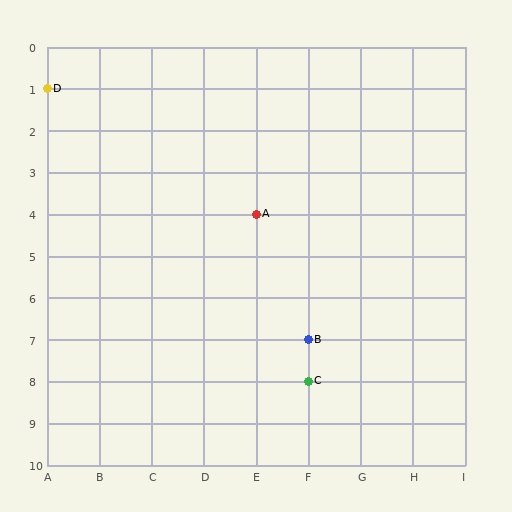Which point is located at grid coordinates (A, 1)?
Point D is at (A, 1).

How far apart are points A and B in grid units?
Points A and B are 1 column and 3 rows apart (about 3.2 grid units diagonally).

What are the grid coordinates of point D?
Point D is at grid coordinates (A, 1).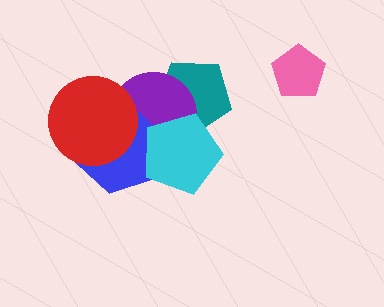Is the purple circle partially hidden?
Yes, it is partially covered by another shape.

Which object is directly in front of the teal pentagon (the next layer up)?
The purple circle is directly in front of the teal pentagon.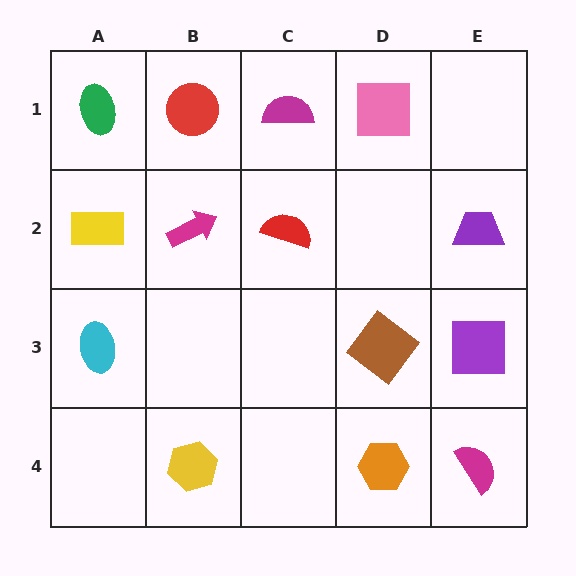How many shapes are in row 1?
4 shapes.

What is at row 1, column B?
A red circle.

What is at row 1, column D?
A pink square.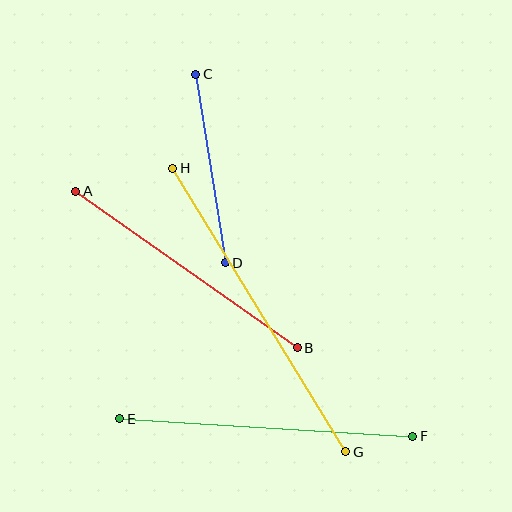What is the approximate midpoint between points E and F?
The midpoint is at approximately (266, 428) pixels.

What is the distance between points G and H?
The distance is approximately 332 pixels.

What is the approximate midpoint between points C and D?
The midpoint is at approximately (211, 168) pixels.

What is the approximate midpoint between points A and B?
The midpoint is at approximately (186, 270) pixels.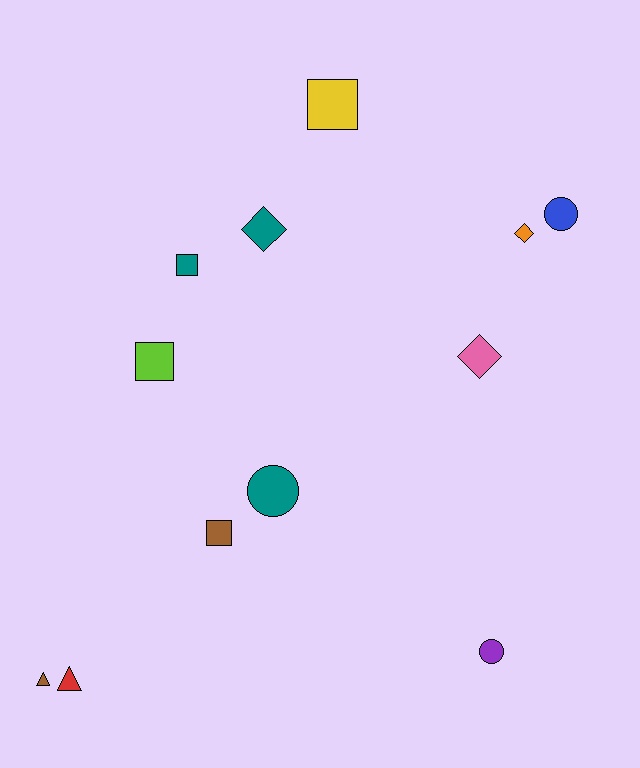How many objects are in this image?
There are 12 objects.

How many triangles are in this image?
There are 2 triangles.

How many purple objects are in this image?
There is 1 purple object.